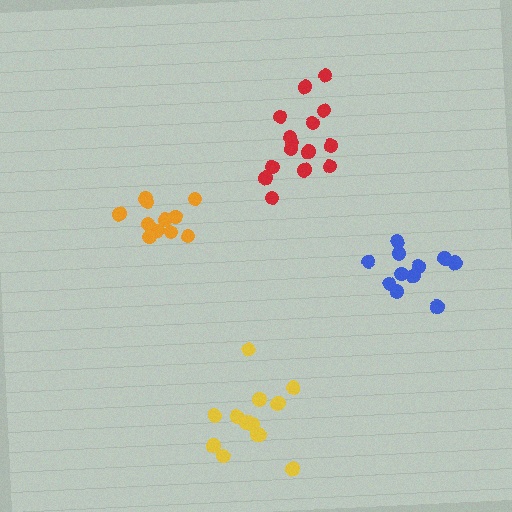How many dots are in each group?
Group 1: 12 dots, Group 2: 11 dots, Group 3: 14 dots, Group 4: 15 dots (52 total).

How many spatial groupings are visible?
There are 4 spatial groupings.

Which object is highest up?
The red cluster is topmost.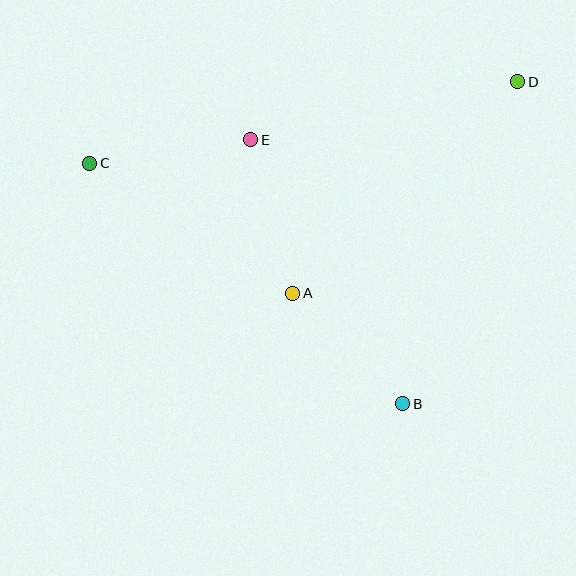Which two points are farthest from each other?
Points C and D are farthest from each other.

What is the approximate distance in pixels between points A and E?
The distance between A and E is approximately 159 pixels.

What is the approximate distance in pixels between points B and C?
The distance between B and C is approximately 395 pixels.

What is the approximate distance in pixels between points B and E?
The distance between B and E is approximately 305 pixels.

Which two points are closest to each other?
Points A and B are closest to each other.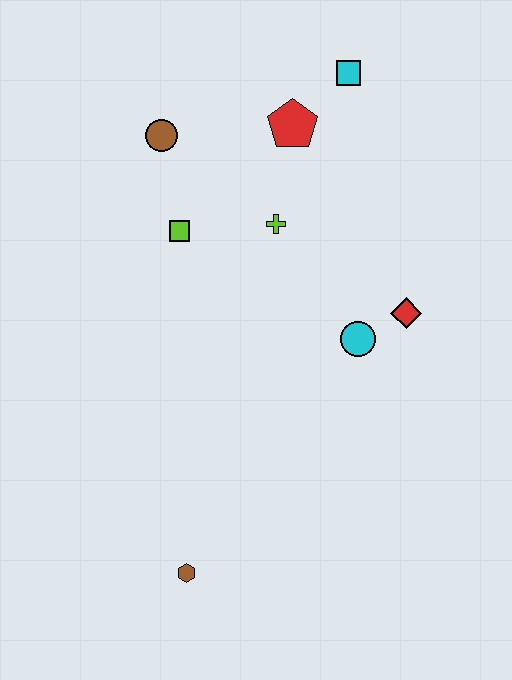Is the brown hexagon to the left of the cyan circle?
Yes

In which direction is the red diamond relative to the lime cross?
The red diamond is to the right of the lime cross.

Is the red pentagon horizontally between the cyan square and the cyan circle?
No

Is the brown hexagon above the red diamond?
No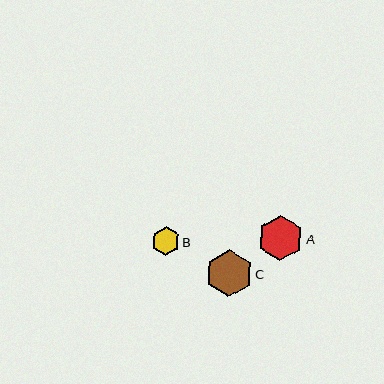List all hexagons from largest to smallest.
From largest to smallest: C, A, B.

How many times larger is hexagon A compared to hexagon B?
Hexagon A is approximately 1.6 times the size of hexagon B.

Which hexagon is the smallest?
Hexagon B is the smallest with a size of approximately 28 pixels.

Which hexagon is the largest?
Hexagon C is the largest with a size of approximately 47 pixels.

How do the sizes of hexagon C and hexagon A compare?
Hexagon C and hexagon A are approximately the same size.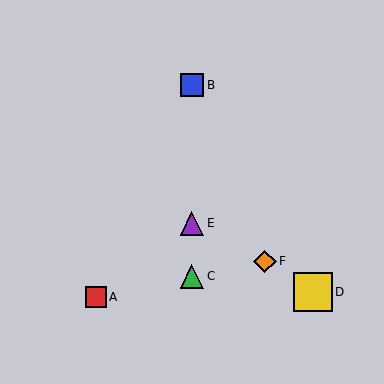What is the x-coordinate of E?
Object E is at x≈192.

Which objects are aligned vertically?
Objects B, C, E are aligned vertically.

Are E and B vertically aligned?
Yes, both are at x≈192.